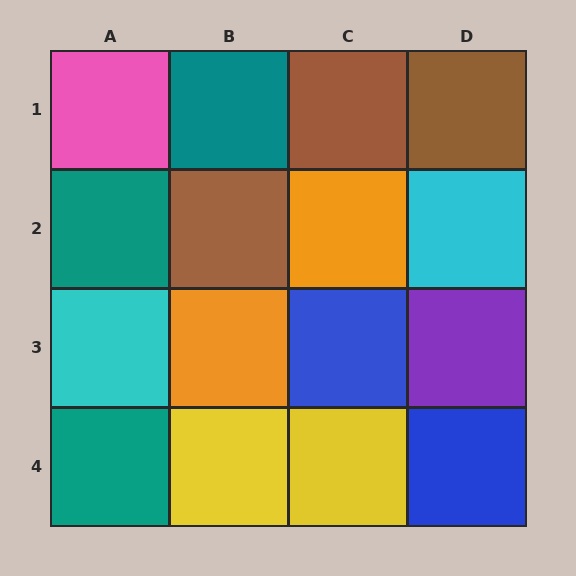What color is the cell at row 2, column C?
Orange.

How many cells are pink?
1 cell is pink.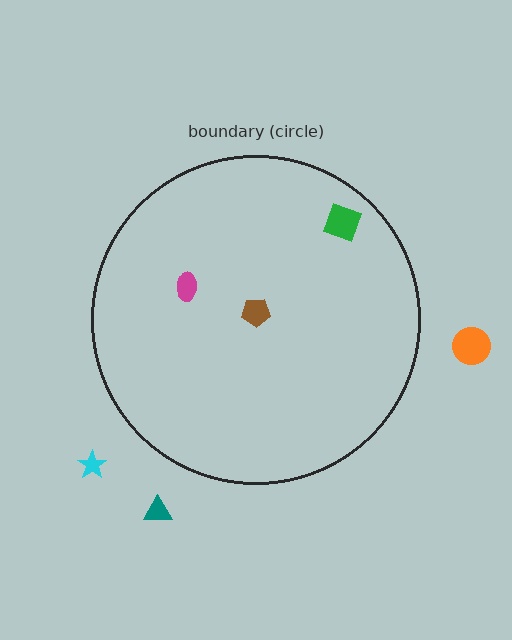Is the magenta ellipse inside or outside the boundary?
Inside.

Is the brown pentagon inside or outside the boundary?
Inside.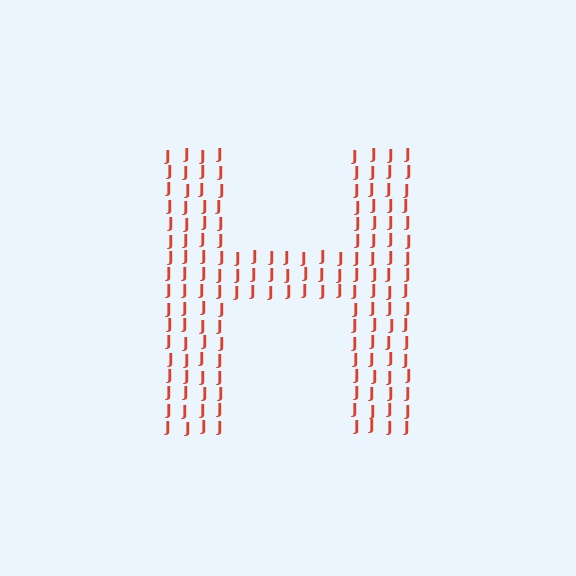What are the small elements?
The small elements are letter J's.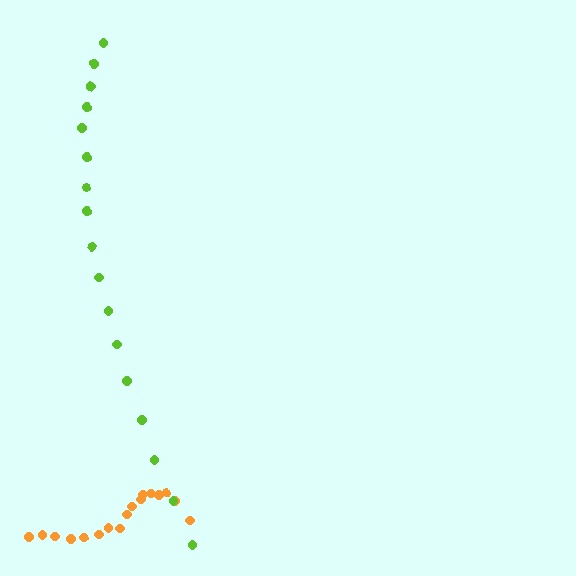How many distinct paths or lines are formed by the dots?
There are 2 distinct paths.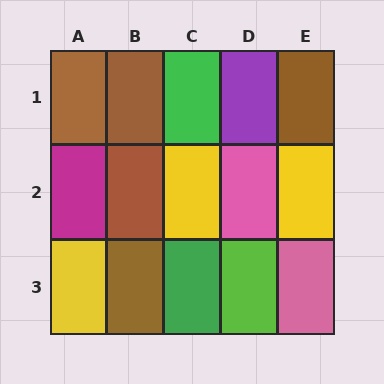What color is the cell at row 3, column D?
Lime.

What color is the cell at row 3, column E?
Pink.